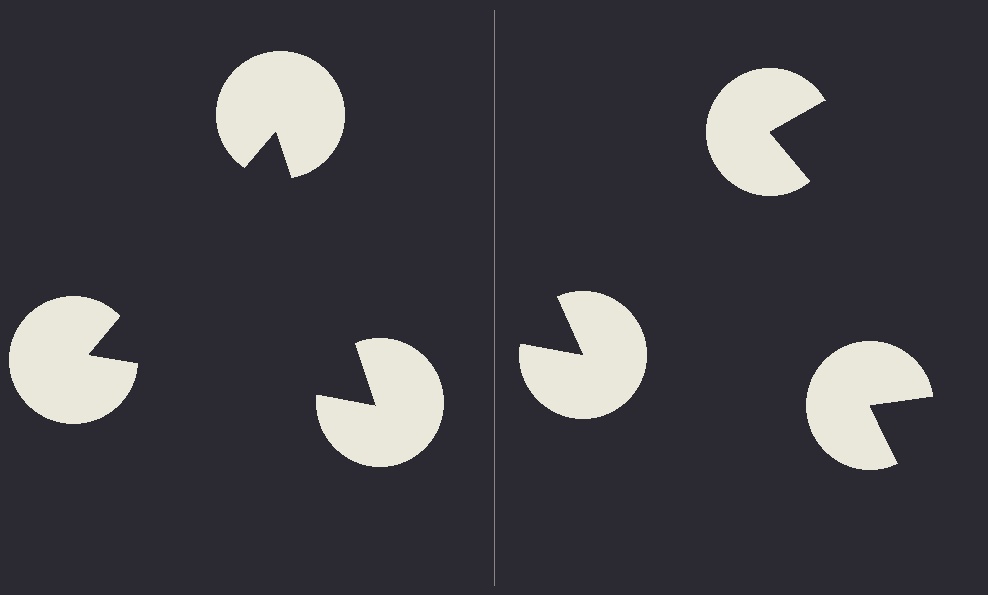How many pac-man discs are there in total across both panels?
6 — 3 on each side.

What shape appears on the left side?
An illusory triangle.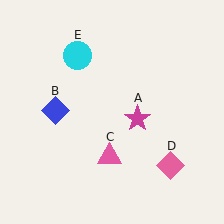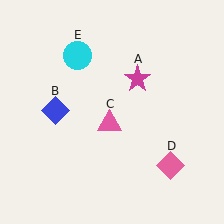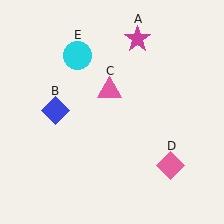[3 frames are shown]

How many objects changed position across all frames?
2 objects changed position: magenta star (object A), pink triangle (object C).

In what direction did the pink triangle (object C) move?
The pink triangle (object C) moved up.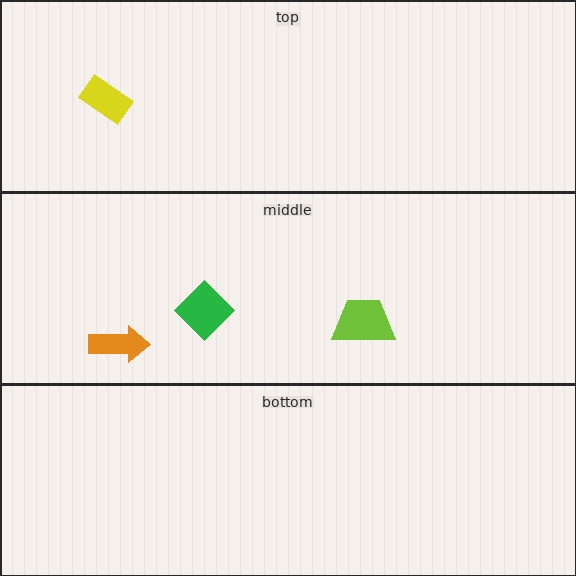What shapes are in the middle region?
The lime trapezoid, the green diamond, the orange arrow.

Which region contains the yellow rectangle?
The top region.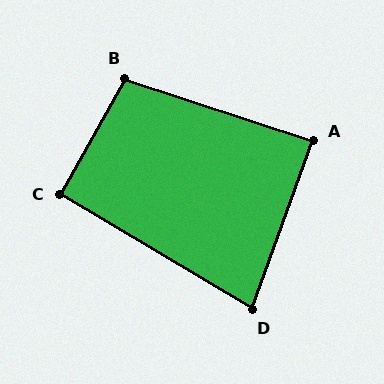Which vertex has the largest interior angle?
B, at approximately 101 degrees.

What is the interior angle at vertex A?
Approximately 88 degrees (approximately right).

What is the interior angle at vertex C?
Approximately 92 degrees (approximately right).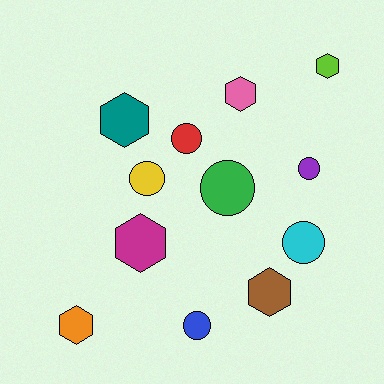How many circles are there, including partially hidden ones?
There are 6 circles.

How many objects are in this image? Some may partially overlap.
There are 12 objects.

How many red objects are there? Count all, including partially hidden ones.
There is 1 red object.